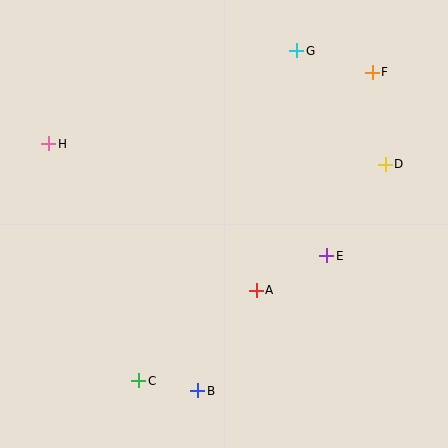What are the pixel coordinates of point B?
Point B is at (198, 391).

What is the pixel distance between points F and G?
The distance between F and G is 79 pixels.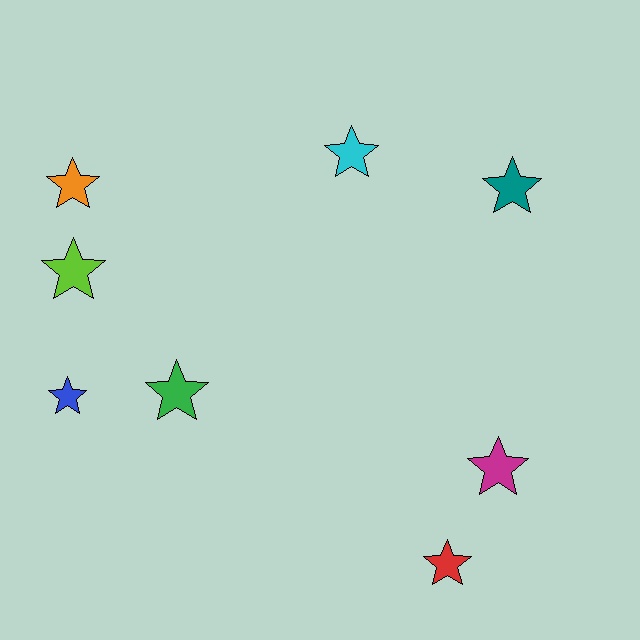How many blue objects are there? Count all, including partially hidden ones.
There is 1 blue object.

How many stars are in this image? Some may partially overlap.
There are 8 stars.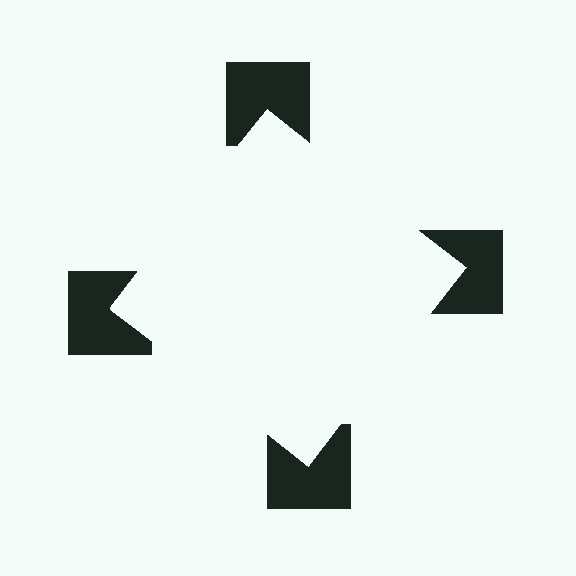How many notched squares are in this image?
There are 4 — one at each vertex of the illusory square.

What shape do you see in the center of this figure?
An illusory square — its edges are inferred from the aligned wedge cuts in the notched squares, not physically drawn.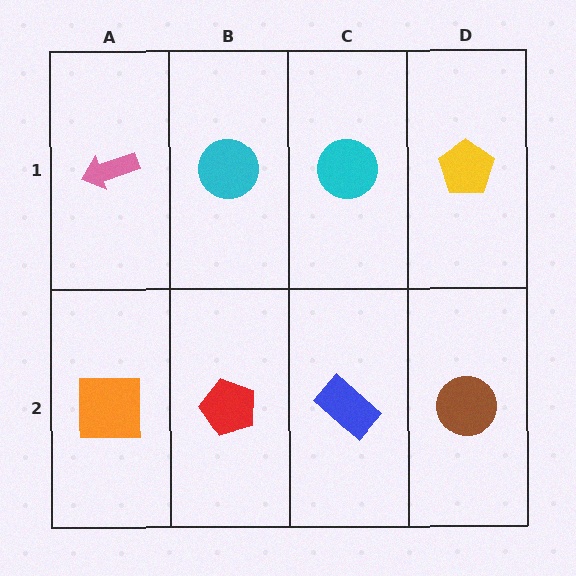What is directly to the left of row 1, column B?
A pink arrow.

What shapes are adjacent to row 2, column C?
A cyan circle (row 1, column C), a red pentagon (row 2, column B), a brown circle (row 2, column D).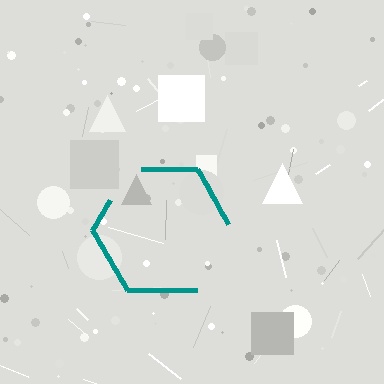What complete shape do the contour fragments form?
The contour fragments form a hexagon.